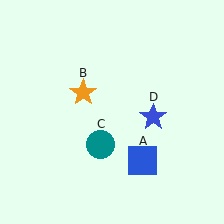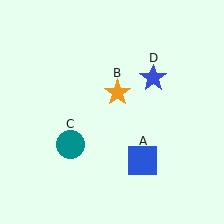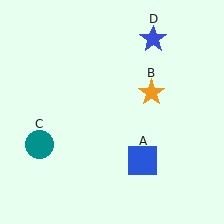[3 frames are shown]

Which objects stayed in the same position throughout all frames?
Blue square (object A) remained stationary.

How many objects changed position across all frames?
3 objects changed position: orange star (object B), teal circle (object C), blue star (object D).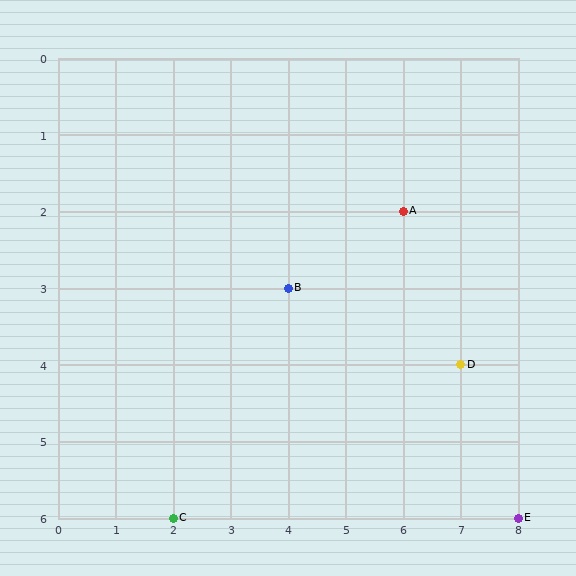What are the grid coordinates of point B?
Point B is at grid coordinates (4, 3).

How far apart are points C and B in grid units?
Points C and B are 2 columns and 3 rows apart (about 3.6 grid units diagonally).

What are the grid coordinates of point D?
Point D is at grid coordinates (7, 4).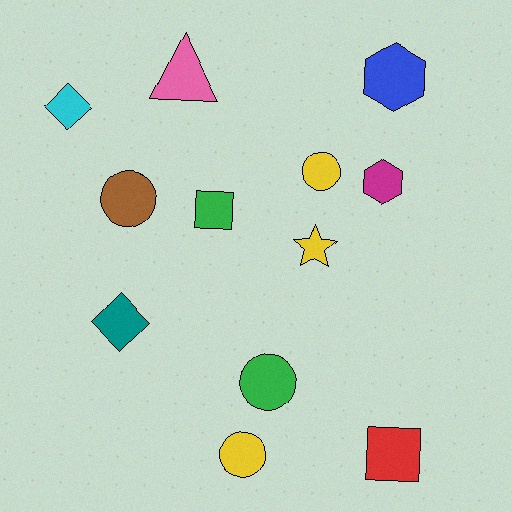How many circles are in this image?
There are 4 circles.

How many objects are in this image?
There are 12 objects.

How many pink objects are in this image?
There is 1 pink object.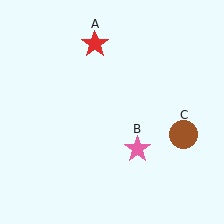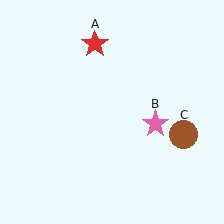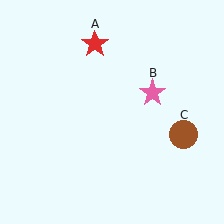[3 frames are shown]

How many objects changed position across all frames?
1 object changed position: pink star (object B).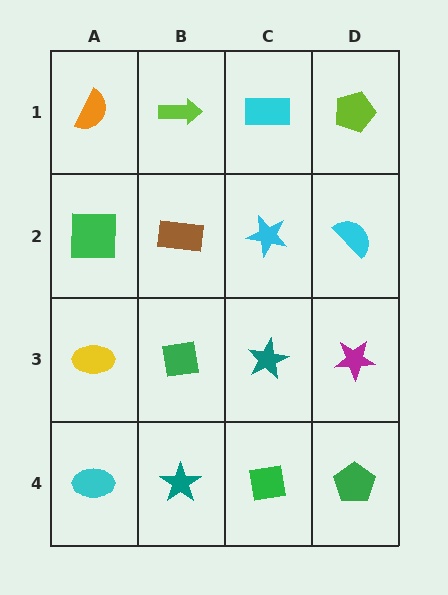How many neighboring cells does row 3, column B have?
4.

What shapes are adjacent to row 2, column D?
A lime pentagon (row 1, column D), a magenta star (row 3, column D), a cyan star (row 2, column C).